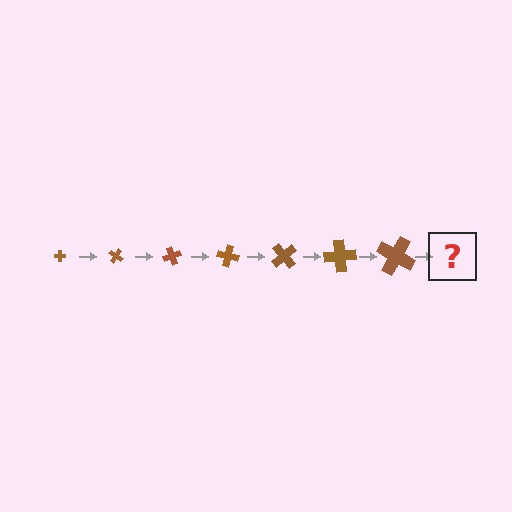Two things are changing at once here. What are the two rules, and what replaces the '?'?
The two rules are that the cross grows larger each step and it rotates 35 degrees each step. The '?' should be a cross, larger than the previous one and rotated 245 degrees from the start.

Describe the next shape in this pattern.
It should be a cross, larger than the previous one and rotated 245 degrees from the start.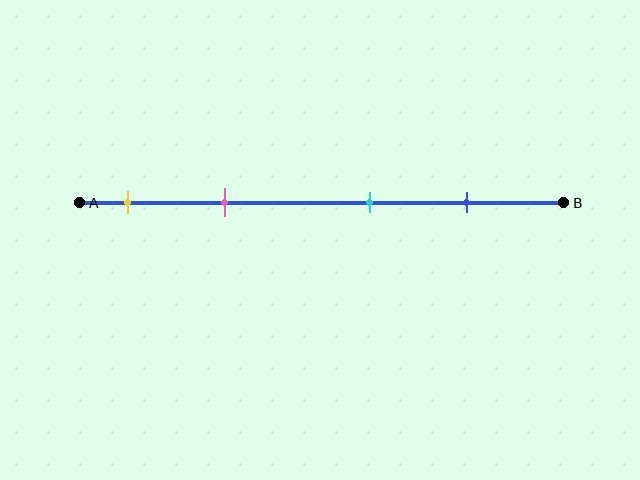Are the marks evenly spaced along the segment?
No, the marks are not evenly spaced.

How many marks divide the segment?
There are 4 marks dividing the segment.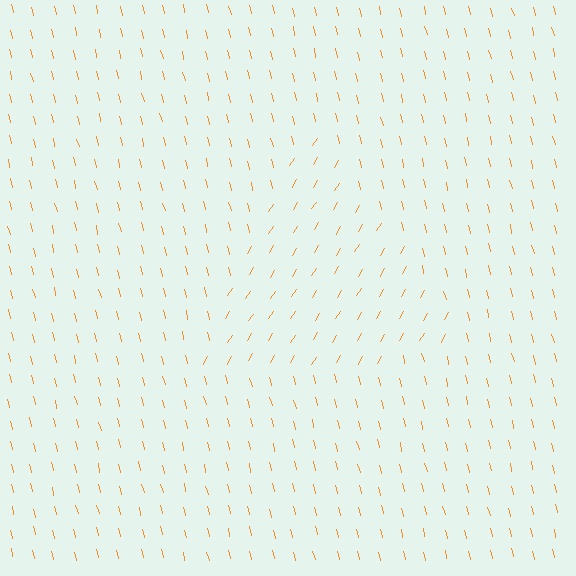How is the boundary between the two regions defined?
The boundary is defined purely by a change in line orientation (approximately 45 degrees difference). All lines are the same color and thickness.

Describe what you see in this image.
The image is filled with small orange line segments. A triangle region in the image has lines oriented differently from the surrounding lines, creating a visible texture boundary.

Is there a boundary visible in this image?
Yes, there is a texture boundary formed by a change in line orientation.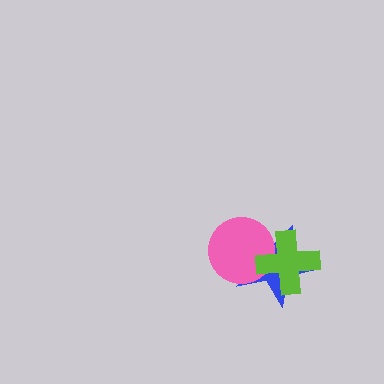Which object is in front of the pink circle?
The lime cross is in front of the pink circle.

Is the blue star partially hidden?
Yes, it is partially covered by another shape.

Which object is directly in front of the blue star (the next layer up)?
The pink circle is directly in front of the blue star.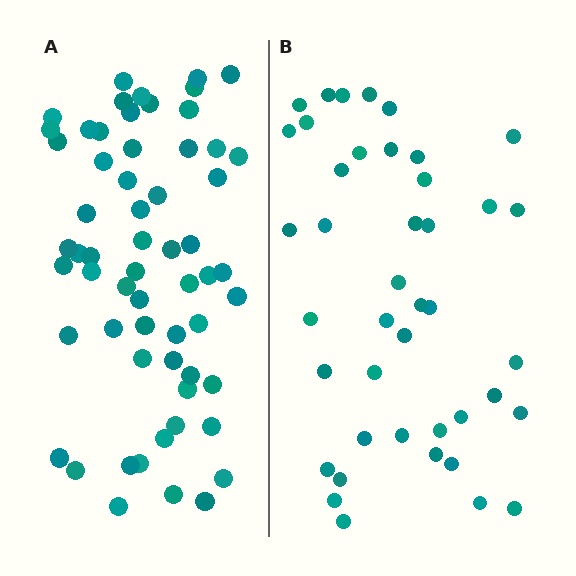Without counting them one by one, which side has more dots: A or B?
Region A (the left region) has more dots.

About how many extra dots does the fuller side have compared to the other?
Region A has approximately 20 more dots than region B.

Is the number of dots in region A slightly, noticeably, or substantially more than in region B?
Region A has noticeably more, but not dramatically so. The ratio is roughly 1.4 to 1.